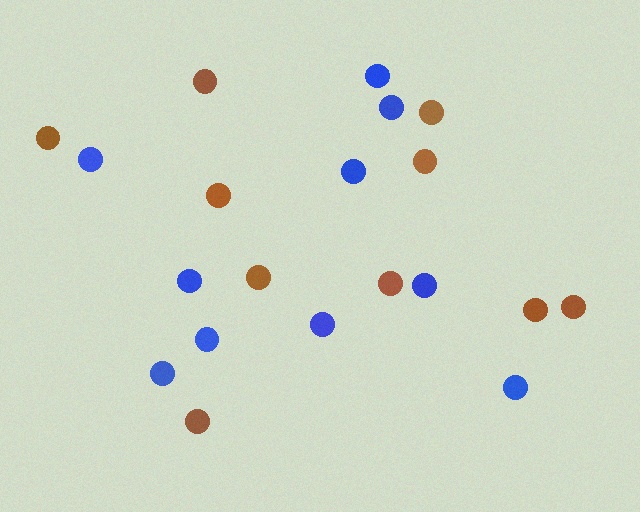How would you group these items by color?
There are 2 groups: one group of brown circles (10) and one group of blue circles (10).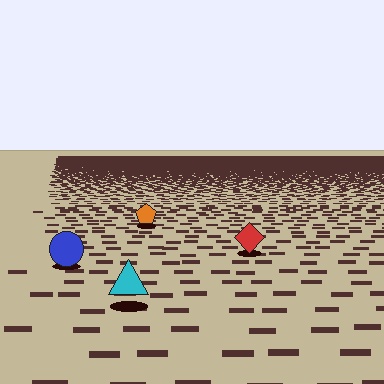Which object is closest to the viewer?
The cyan triangle is closest. The texture marks near it are larger and more spread out.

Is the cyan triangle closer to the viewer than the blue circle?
Yes. The cyan triangle is closer — you can tell from the texture gradient: the ground texture is coarser near it.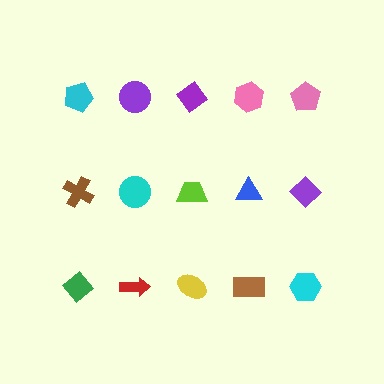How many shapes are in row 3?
5 shapes.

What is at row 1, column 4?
A pink hexagon.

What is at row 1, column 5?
A pink pentagon.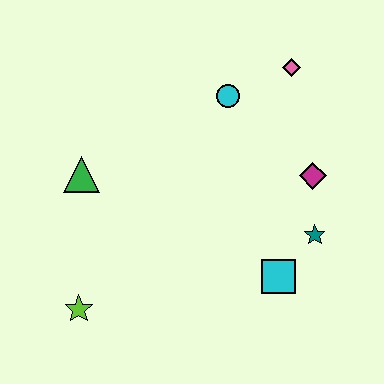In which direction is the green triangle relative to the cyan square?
The green triangle is to the left of the cyan square.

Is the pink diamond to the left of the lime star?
No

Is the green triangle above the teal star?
Yes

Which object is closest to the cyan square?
The teal star is closest to the cyan square.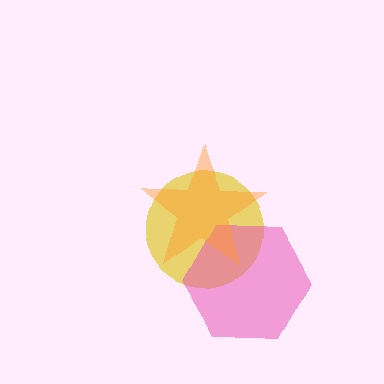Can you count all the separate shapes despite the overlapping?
Yes, there are 3 separate shapes.